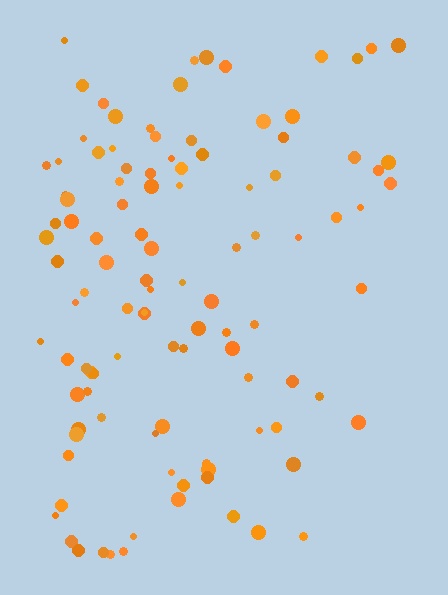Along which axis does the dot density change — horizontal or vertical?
Horizontal.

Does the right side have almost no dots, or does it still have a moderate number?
Still a moderate number, just noticeably fewer than the left.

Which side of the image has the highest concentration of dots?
The left.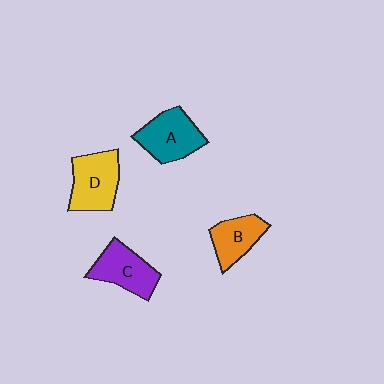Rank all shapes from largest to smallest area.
From largest to smallest: D (yellow), A (teal), C (purple), B (orange).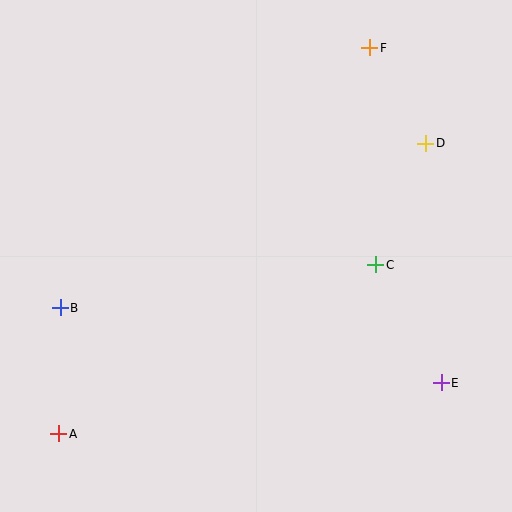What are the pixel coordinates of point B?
Point B is at (60, 308).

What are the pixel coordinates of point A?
Point A is at (59, 434).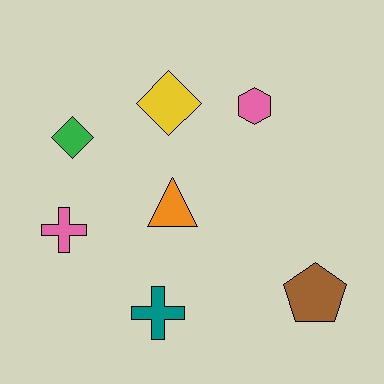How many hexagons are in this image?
There is 1 hexagon.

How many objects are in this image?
There are 7 objects.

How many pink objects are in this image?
There are 2 pink objects.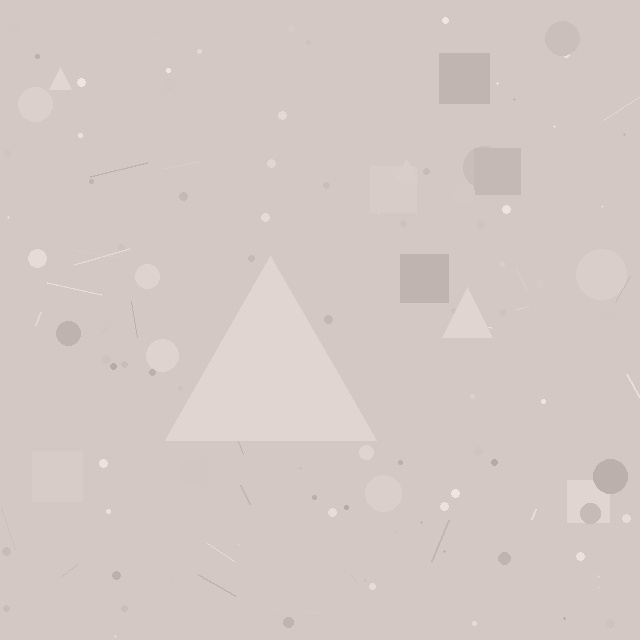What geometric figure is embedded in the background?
A triangle is embedded in the background.